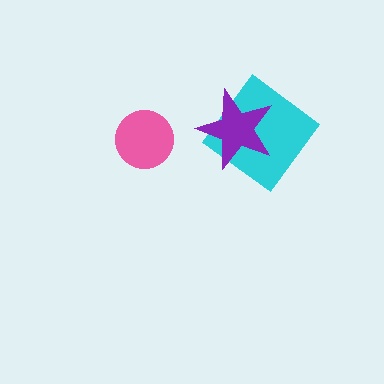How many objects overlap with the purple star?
1 object overlaps with the purple star.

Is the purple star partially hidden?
No, no other shape covers it.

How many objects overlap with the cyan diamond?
1 object overlaps with the cyan diamond.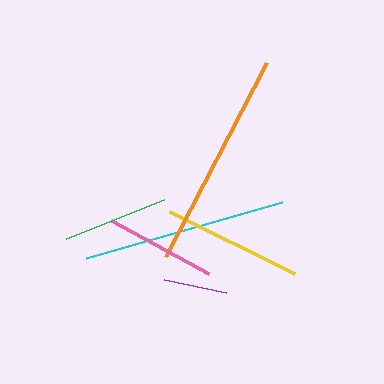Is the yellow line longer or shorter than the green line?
The yellow line is longer than the green line.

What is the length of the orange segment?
The orange segment is approximately 219 pixels long.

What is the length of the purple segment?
The purple segment is approximately 64 pixels long.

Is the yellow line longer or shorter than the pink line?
The yellow line is longer than the pink line.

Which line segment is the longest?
The orange line is the longest at approximately 219 pixels.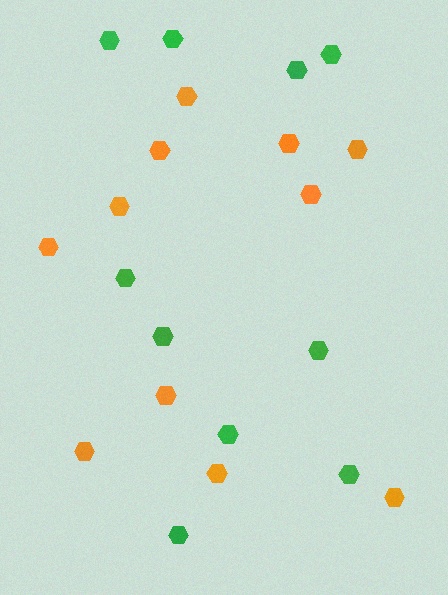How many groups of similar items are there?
There are 2 groups: one group of green hexagons (10) and one group of orange hexagons (11).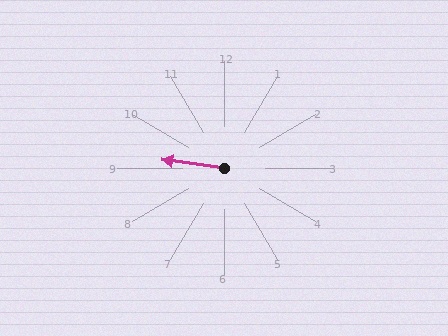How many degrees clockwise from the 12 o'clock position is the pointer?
Approximately 278 degrees.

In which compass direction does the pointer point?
West.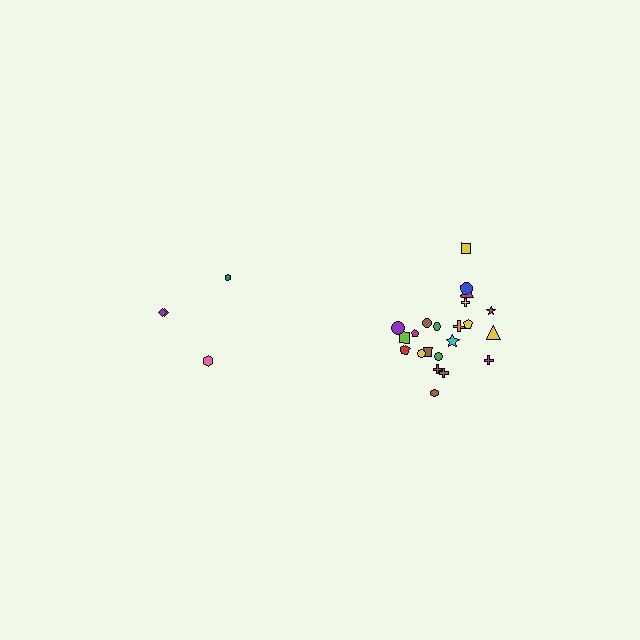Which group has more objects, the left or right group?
The right group.